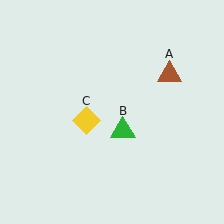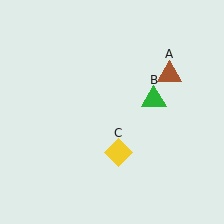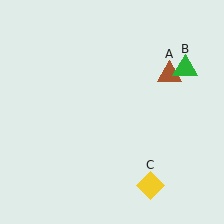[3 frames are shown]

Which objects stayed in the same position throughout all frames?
Brown triangle (object A) remained stationary.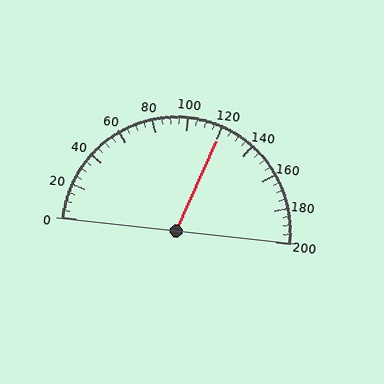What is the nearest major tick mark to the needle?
The nearest major tick mark is 120.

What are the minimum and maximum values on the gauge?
The gauge ranges from 0 to 200.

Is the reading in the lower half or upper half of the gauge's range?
The reading is in the upper half of the range (0 to 200).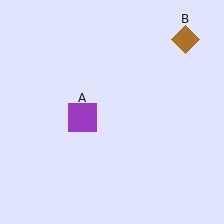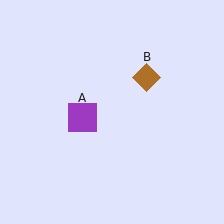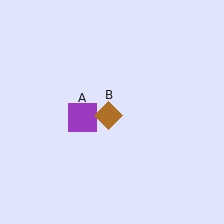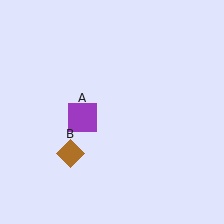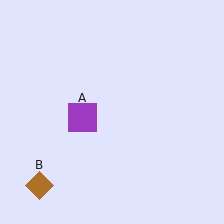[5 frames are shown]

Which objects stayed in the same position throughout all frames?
Purple square (object A) remained stationary.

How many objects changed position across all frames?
1 object changed position: brown diamond (object B).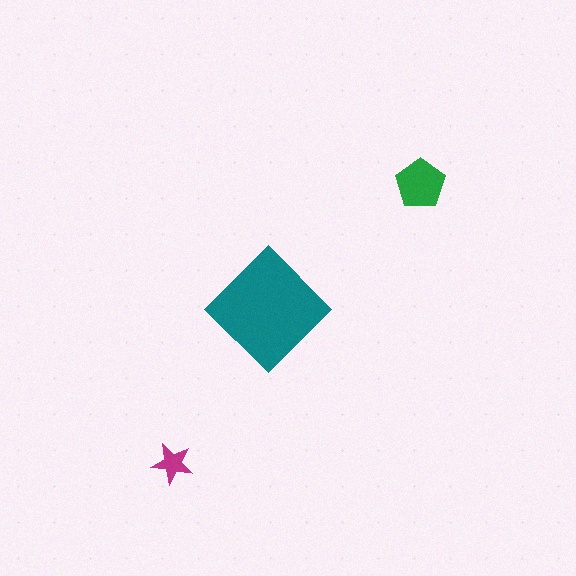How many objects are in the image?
There are 3 objects in the image.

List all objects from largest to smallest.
The teal diamond, the green pentagon, the magenta star.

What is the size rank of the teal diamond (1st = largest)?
1st.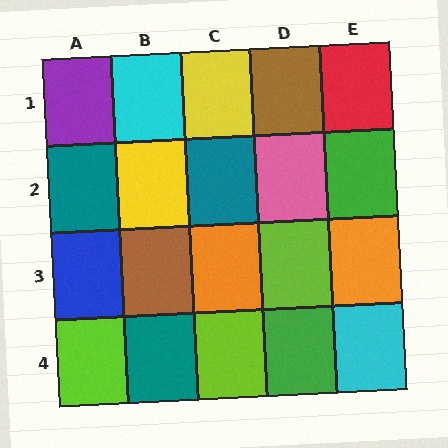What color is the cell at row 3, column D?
Lime.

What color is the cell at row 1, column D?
Brown.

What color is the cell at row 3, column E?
Orange.